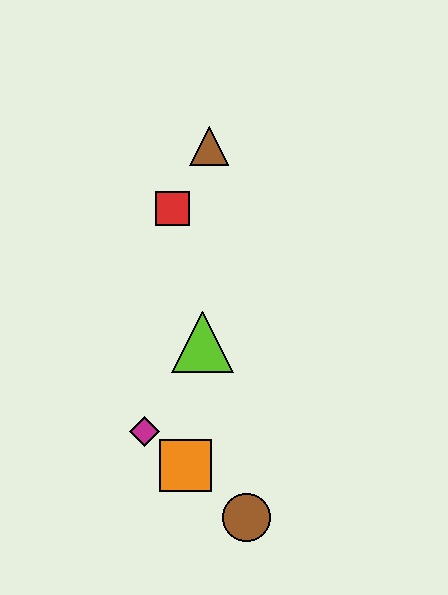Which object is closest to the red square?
The brown triangle is closest to the red square.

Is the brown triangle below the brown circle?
No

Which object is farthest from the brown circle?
The brown triangle is farthest from the brown circle.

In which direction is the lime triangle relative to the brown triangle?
The lime triangle is below the brown triangle.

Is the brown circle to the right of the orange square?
Yes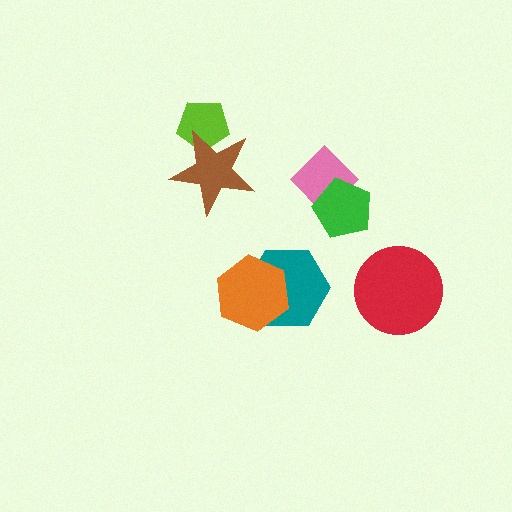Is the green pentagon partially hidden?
No, no other shape covers it.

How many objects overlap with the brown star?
1 object overlaps with the brown star.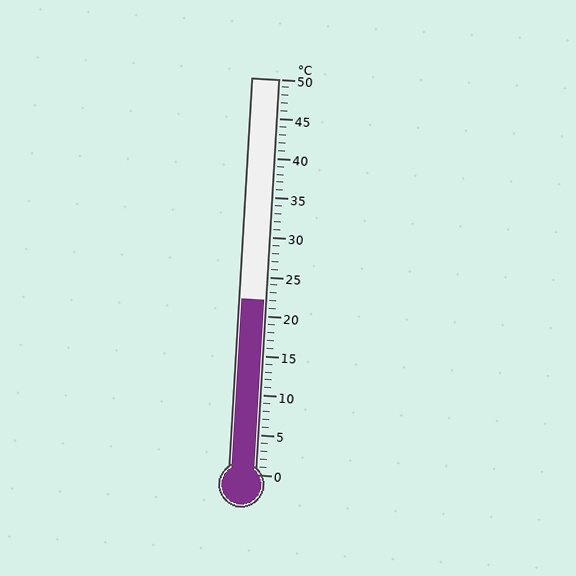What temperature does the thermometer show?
The thermometer shows approximately 22°C.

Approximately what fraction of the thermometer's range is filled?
The thermometer is filled to approximately 45% of its range.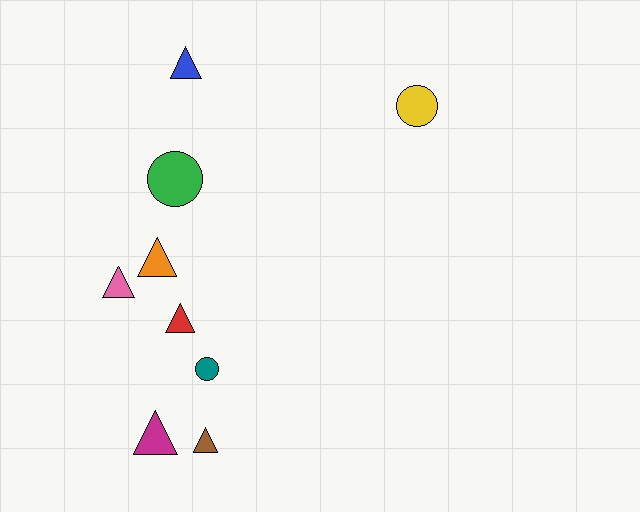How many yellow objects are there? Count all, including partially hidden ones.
There is 1 yellow object.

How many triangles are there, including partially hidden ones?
There are 6 triangles.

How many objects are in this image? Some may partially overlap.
There are 9 objects.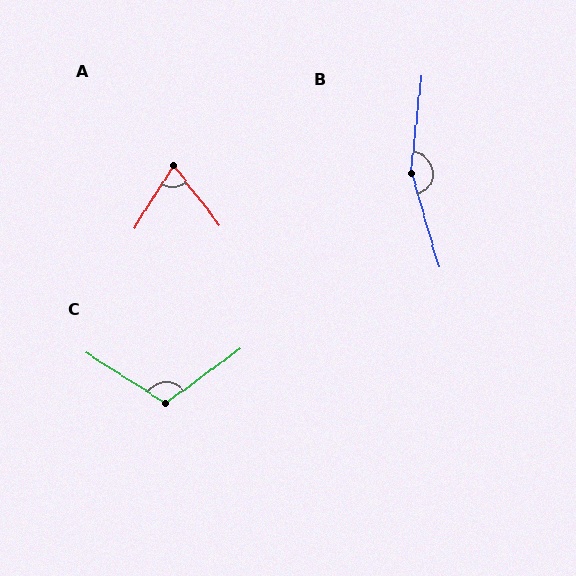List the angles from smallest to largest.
A (70°), C (112°), B (157°).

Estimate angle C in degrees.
Approximately 112 degrees.